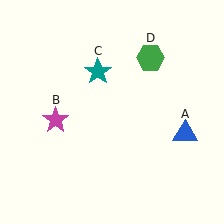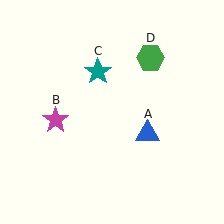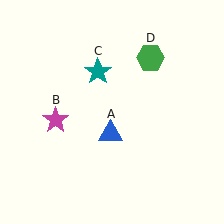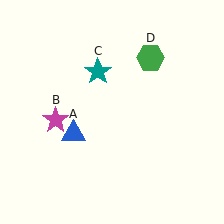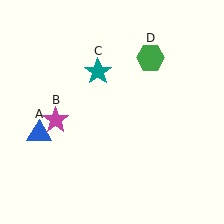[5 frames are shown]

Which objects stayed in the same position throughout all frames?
Magenta star (object B) and teal star (object C) and green hexagon (object D) remained stationary.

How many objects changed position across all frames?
1 object changed position: blue triangle (object A).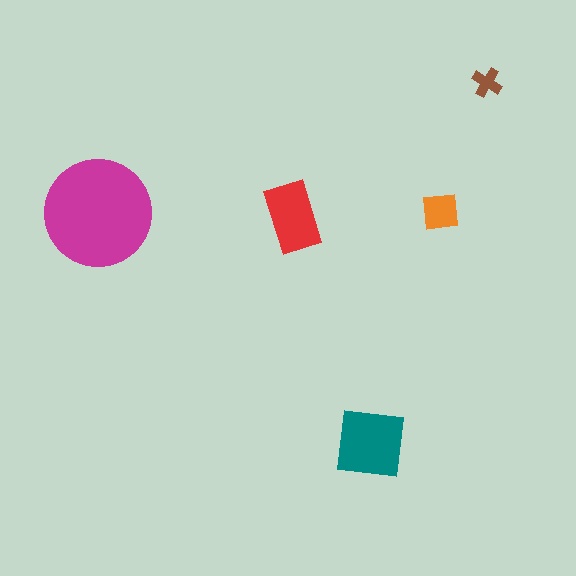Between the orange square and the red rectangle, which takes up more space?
The red rectangle.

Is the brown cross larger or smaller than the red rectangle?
Smaller.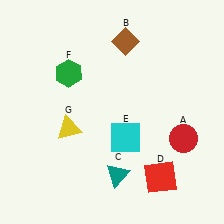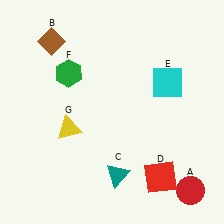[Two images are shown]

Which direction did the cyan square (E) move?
The cyan square (E) moved up.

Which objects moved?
The objects that moved are: the red circle (A), the brown diamond (B), the cyan square (E).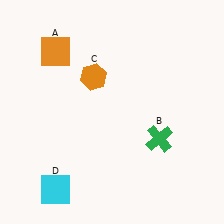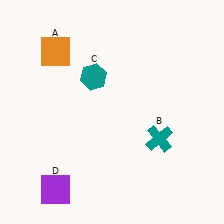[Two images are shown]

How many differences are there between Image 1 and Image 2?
There are 3 differences between the two images.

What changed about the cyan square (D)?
In Image 1, D is cyan. In Image 2, it changed to purple.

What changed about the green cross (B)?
In Image 1, B is green. In Image 2, it changed to teal.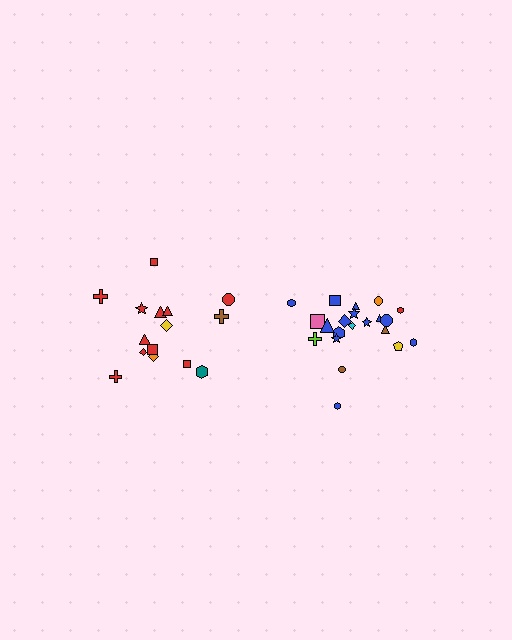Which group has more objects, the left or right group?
The right group.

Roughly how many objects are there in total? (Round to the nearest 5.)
Roughly 35 objects in total.